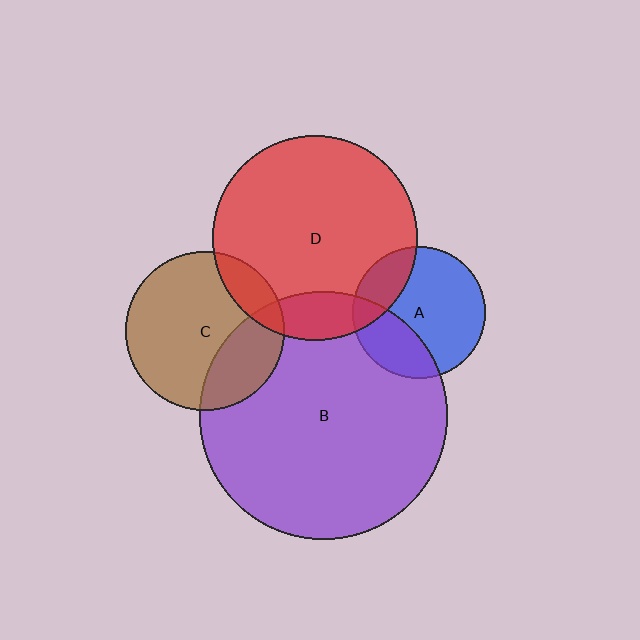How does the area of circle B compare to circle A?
Approximately 3.5 times.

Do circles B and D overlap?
Yes.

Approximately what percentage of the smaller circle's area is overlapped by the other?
Approximately 15%.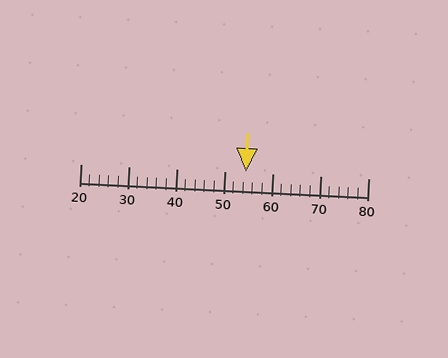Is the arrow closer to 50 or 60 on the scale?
The arrow is closer to 50.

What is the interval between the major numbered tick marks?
The major tick marks are spaced 10 units apart.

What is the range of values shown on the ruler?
The ruler shows values from 20 to 80.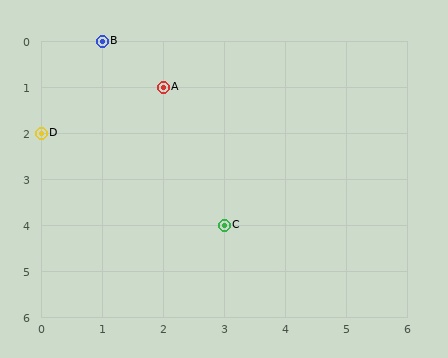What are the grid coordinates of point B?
Point B is at grid coordinates (1, 0).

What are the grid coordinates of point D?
Point D is at grid coordinates (0, 2).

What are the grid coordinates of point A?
Point A is at grid coordinates (2, 1).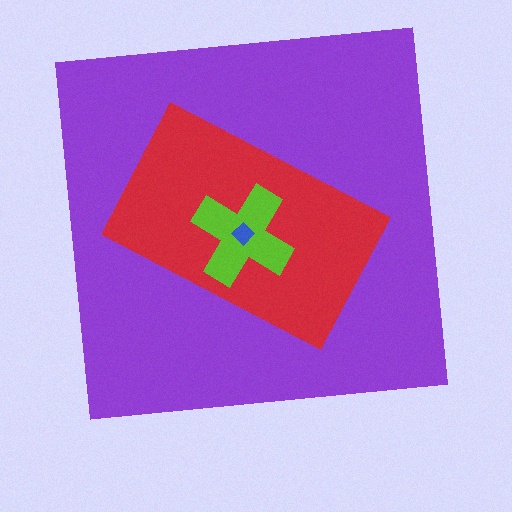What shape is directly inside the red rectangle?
The lime cross.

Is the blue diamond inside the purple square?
Yes.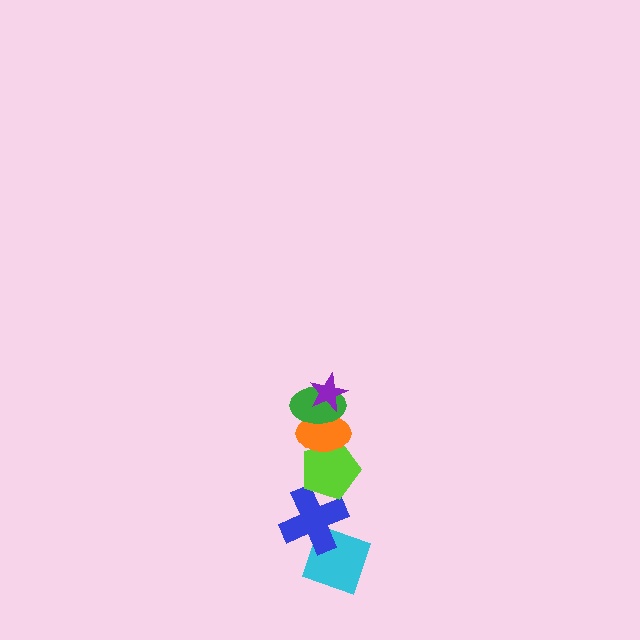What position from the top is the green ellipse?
The green ellipse is 2nd from the top.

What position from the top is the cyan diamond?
The cyan diamond is 6th from the top.